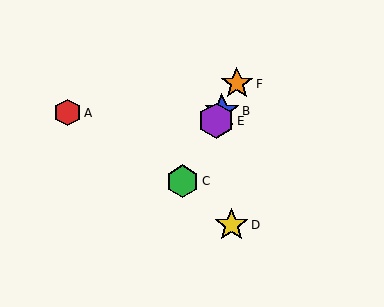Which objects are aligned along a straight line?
Objects B, C, E, F are aligned along a straight line.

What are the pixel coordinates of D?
Object D is at (232, 225).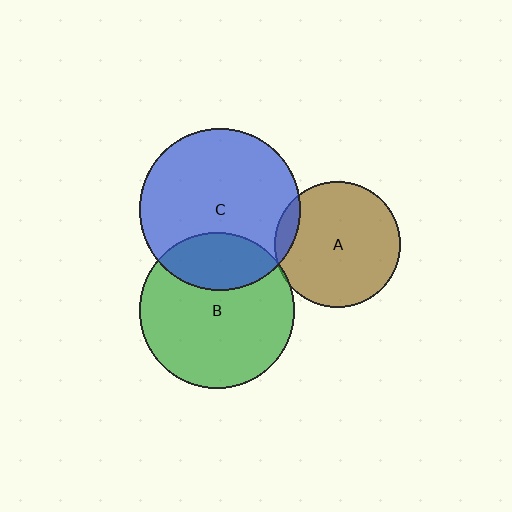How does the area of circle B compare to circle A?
Approximately 1.5 times.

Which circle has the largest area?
Circle C (blue).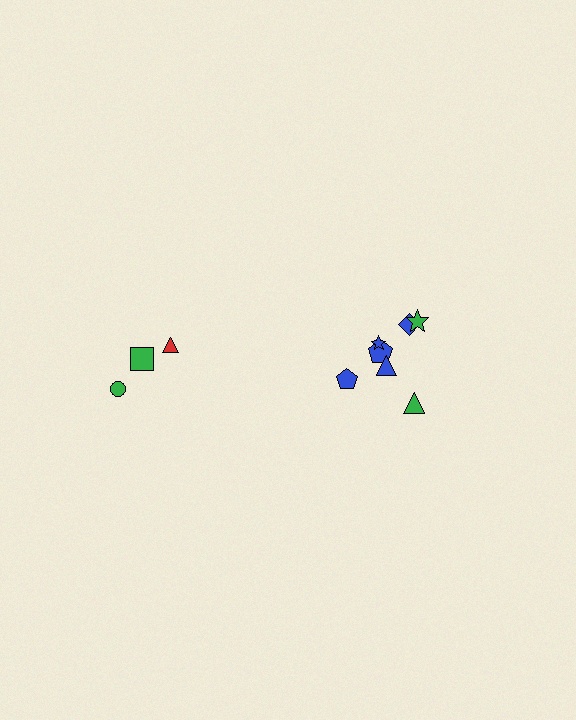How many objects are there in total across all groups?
There are 10 objects.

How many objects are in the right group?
There are 7 objects.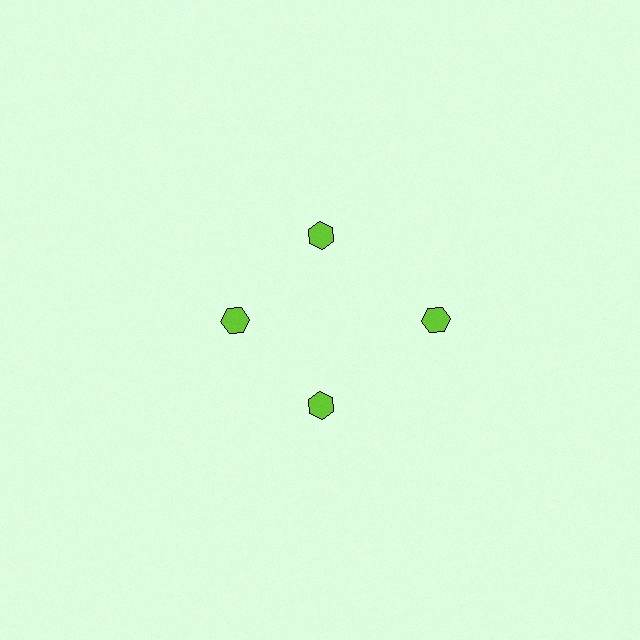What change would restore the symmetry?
The symmetry would be restored by moving it inward, back onto the ring so that all 4 hexagons sit at equal angles and equal distance from the center.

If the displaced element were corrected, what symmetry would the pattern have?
It would have 4-fold rotational symmetry — the pattern would map onto itself every 90 degrees.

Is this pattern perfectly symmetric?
No. The 4 lime hexagons are arranged in a ring, but one element near the 3 o'clock position is pushed outward from the center, breaking the 4-fold rotational symmetry.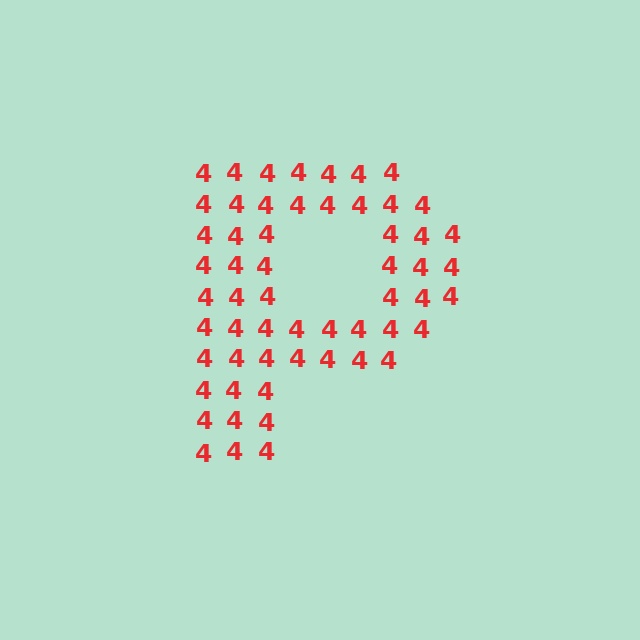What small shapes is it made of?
It is made of small digit 4's.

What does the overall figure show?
The overall figure shows the letter P.